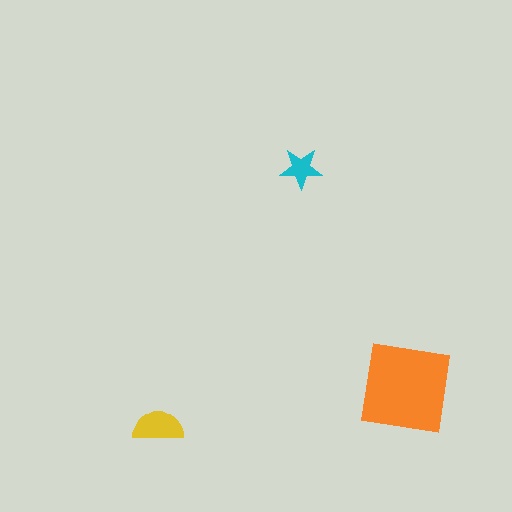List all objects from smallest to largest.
The cyan star, the yellow semicircle, the orange square.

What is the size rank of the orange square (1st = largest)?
1st.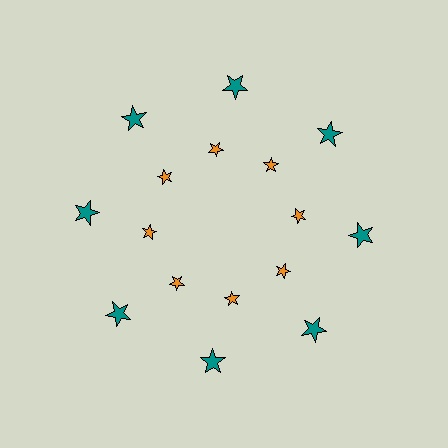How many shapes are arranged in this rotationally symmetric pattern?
There are 16 shapes, arranged in 8 groups of 2.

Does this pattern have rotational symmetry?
Yes, this pattern has 8-fold rotational symmetry. It looks the same after rotating 45 degrees around the center.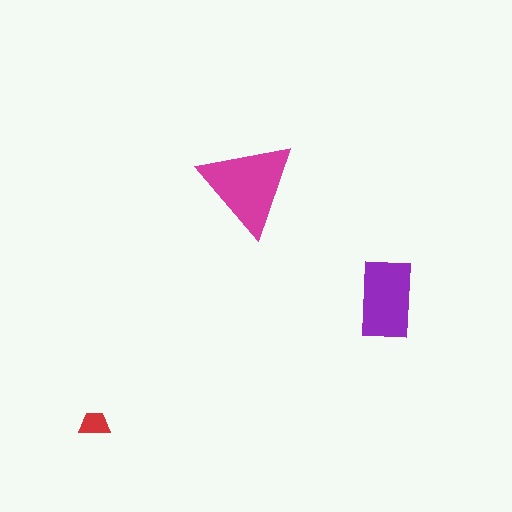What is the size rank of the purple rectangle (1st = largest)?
2nd.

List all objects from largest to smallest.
The magenta triangle, the purple rectangle, the red trapezoid.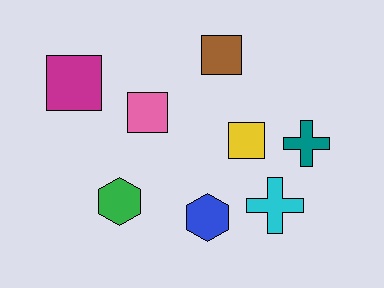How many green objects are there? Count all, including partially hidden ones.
There is 1 green object.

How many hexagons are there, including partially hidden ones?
There are 2 hexagons.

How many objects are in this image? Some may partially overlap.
There are 8 objects.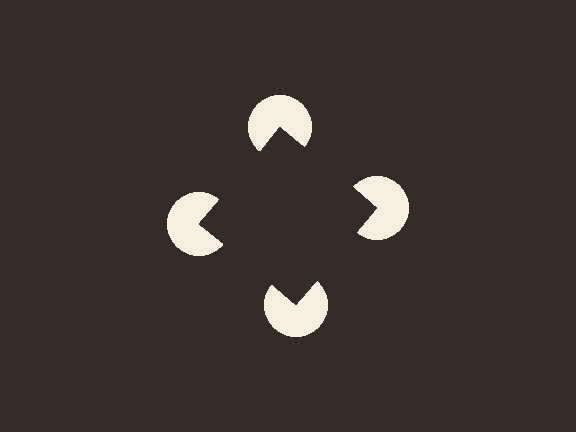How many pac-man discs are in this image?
There are 4 — one at each vertex of the illusory square.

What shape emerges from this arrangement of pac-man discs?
An illusory square — its edges are inferred from the aligned wedge cuts in the pac-man discs, not physically drawn.